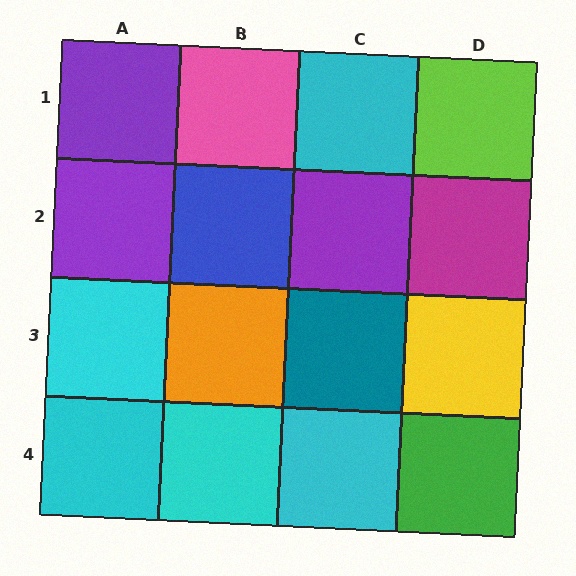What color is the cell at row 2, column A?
Purple.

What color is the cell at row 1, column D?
Lime.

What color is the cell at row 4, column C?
Cyan.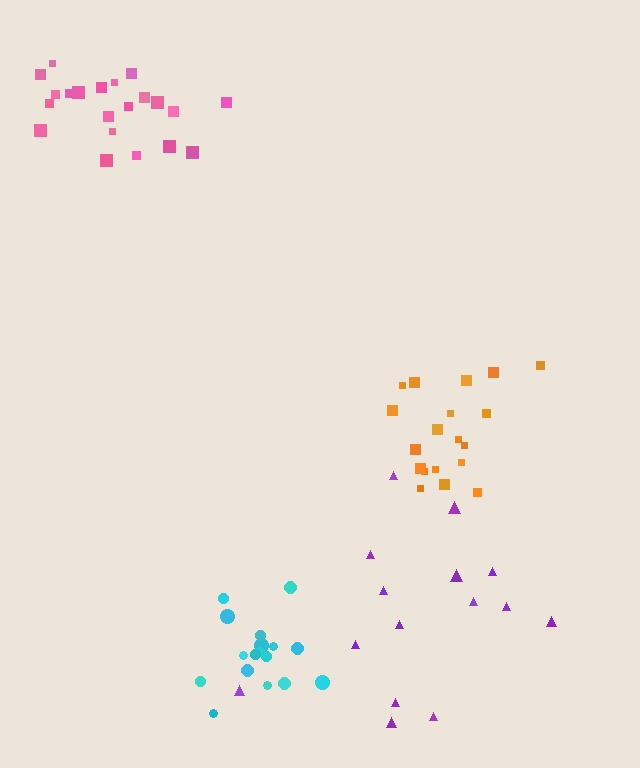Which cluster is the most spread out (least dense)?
Purple.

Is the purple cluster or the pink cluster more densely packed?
Pink.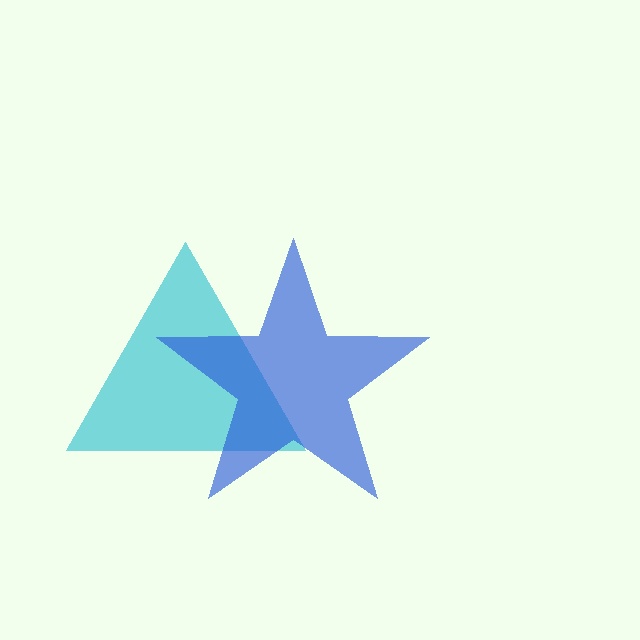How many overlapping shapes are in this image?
There are 2 overlapping shapes in the image.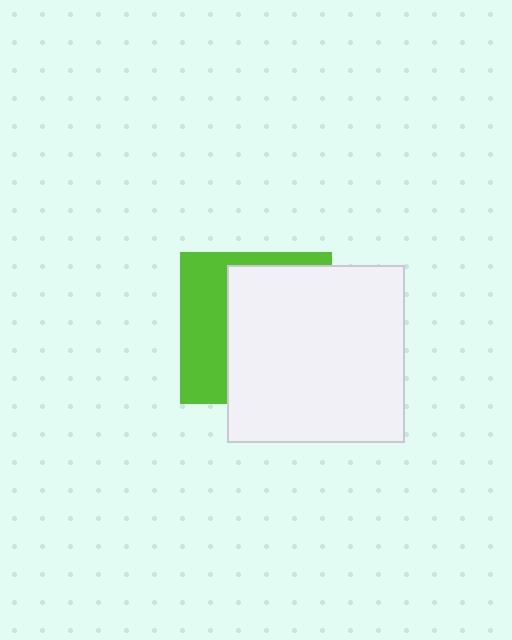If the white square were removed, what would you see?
You would see the complete lime square.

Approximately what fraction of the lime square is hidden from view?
Roughly 62% of the lime square is hidden behind the white square.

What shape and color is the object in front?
The object in front is a white square.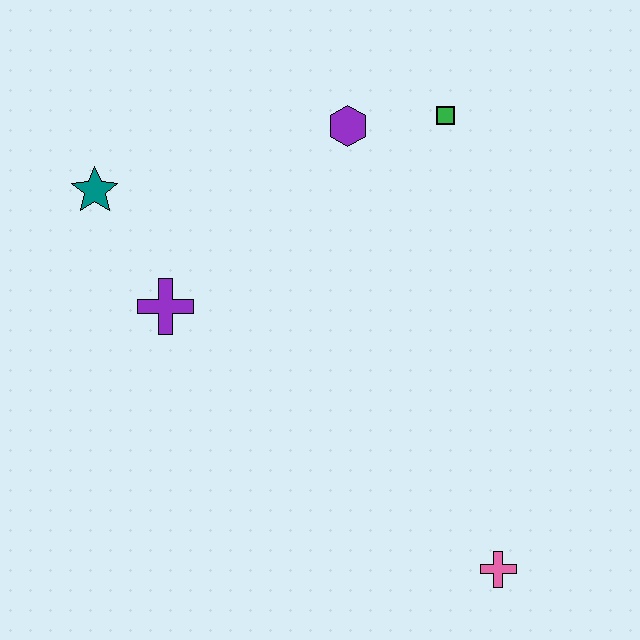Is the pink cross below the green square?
Yes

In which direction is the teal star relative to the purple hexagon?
The teal star is to the left of the purple hexagon.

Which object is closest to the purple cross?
The teal star is closest to the purple cross.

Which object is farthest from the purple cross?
The pink cross is farthest from the purple cross.